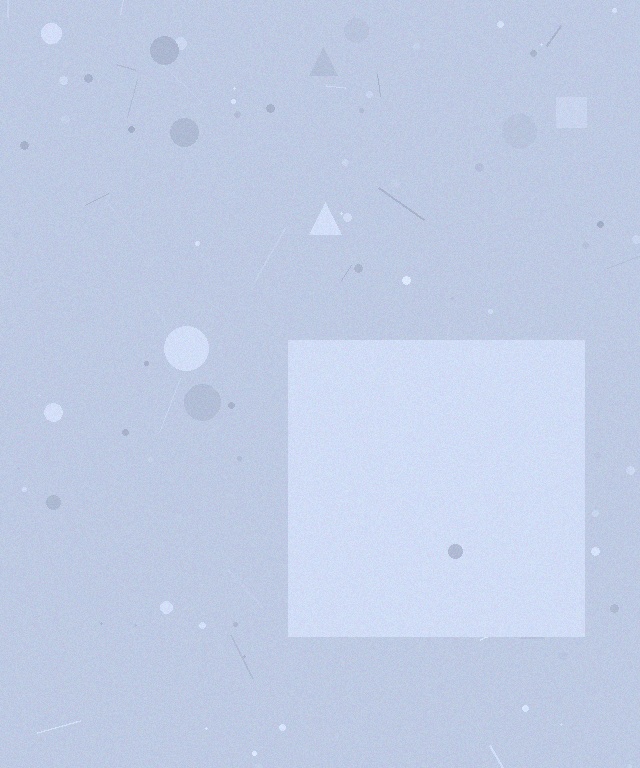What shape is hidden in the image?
A square is hidden in the image.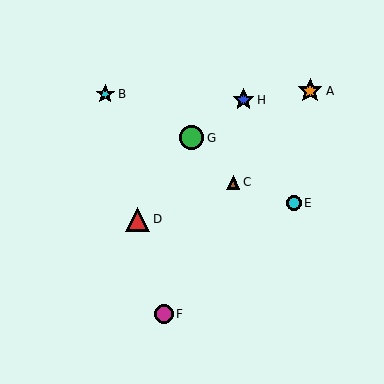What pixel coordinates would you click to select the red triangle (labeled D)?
Click at (138, 219) to select the red triangle D.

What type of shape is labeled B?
Shape B is a cyan star.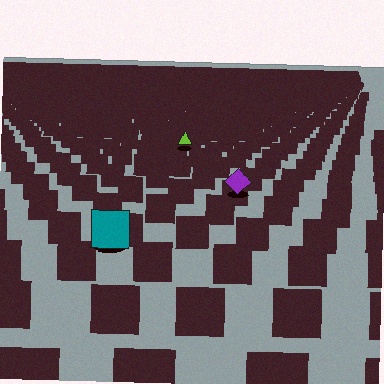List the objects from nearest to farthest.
From nearest to farthest: the teal square, the purple diamond, the lime triangle.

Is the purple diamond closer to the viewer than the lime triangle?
Yes. The purple diamond is closer — you can tell from the texture gradient: the ground texture is coarser near it.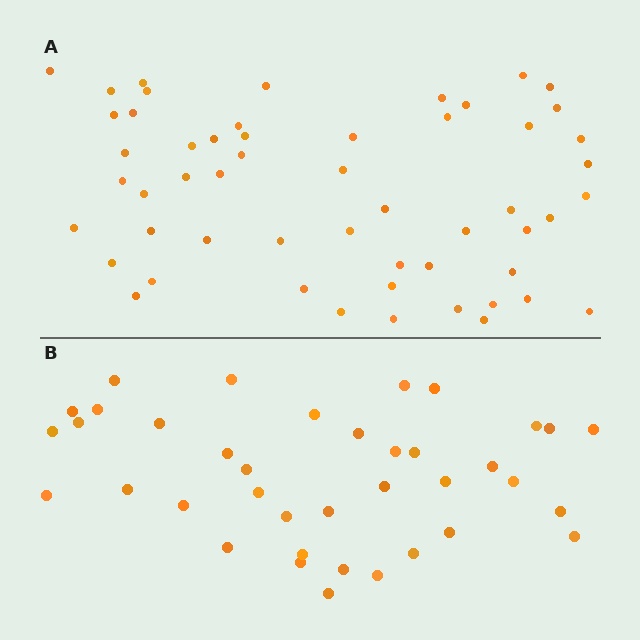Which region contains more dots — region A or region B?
Region A (the top region) has more dots.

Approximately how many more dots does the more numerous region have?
Region A has approximately 15 more dots than region B.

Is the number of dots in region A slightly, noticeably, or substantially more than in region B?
Region A has noticeably more, but not dramatically so. The ratio is roughly 1.4 to 1.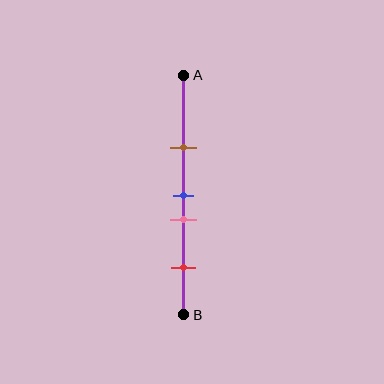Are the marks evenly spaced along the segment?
No, the marks are not evenly spaced.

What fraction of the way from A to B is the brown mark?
The brown mark is approximately 30% (0.3) of the way from A to B.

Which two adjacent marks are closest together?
The blue and pink marks are the closest adjacent pair.